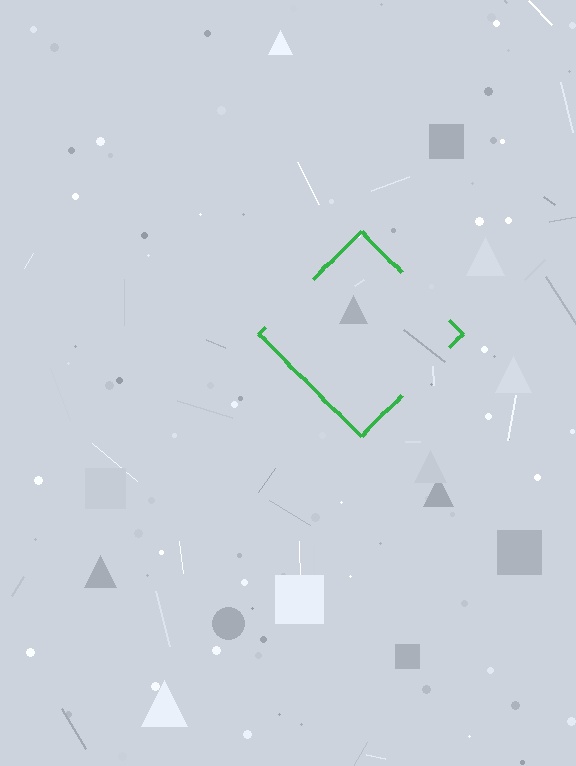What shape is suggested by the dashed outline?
The dashed outline suggests a diamond.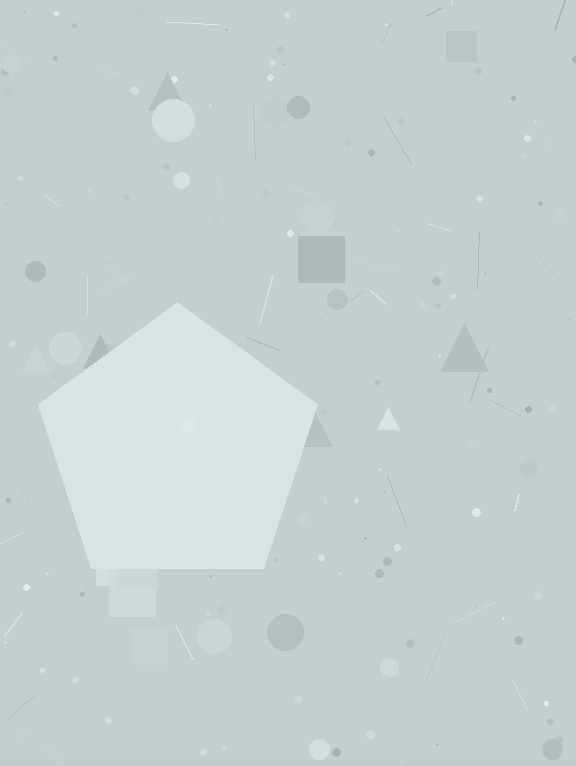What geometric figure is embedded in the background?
A pentagon is embedded in the background.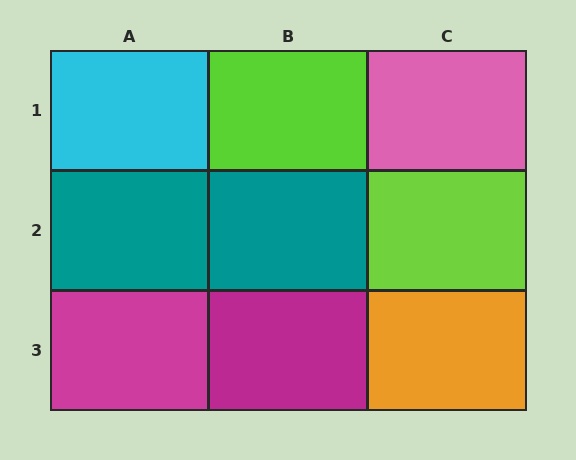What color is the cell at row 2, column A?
Teal.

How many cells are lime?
2 cells are lime.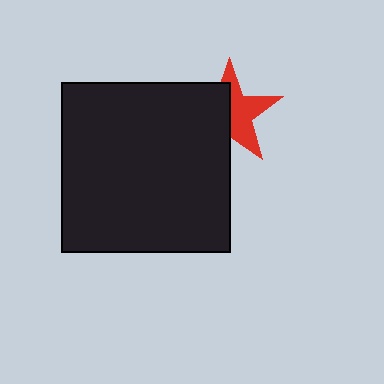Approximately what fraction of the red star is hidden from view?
Roughly 50% of the red star is hidden behind the black square.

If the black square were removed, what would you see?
You would see the complete red star.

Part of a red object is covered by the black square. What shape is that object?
It is a star.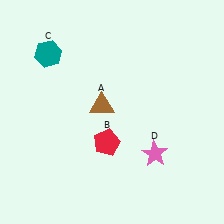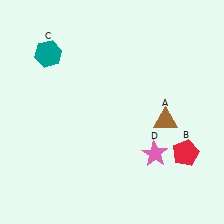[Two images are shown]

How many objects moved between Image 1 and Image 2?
2 objects moved between the two images.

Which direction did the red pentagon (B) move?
The red pentagon (B) moved right.